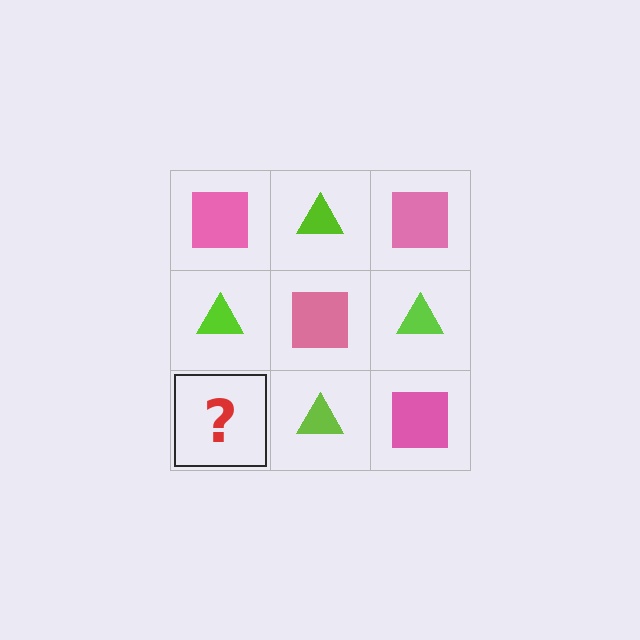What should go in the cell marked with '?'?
The missing cell should contain a pink square.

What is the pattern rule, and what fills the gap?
The rule is that it alternates pink square and lime triangle in a checkerboard pattern. The gap should be filled with a pink square.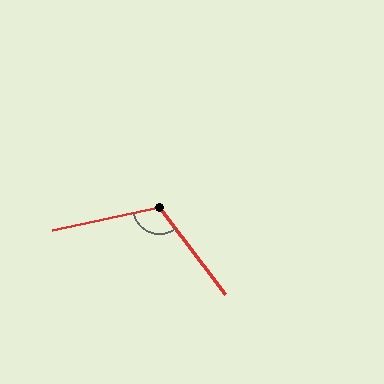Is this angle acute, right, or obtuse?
It is obtuse.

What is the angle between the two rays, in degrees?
Approximately 115 degrees.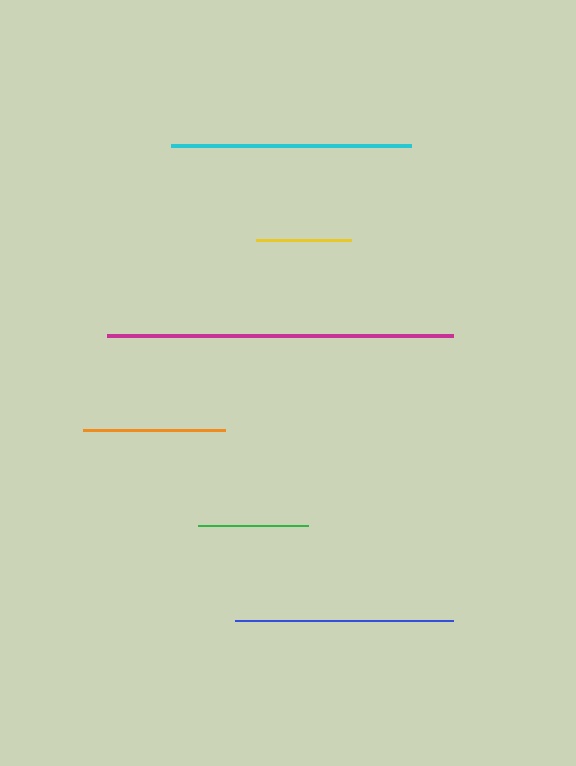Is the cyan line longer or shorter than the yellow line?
The cyan line is longer than the yellow line.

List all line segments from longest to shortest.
From longest to shortest: magenta, cyan, blue, orange, green, yellow.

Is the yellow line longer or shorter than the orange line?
The orange line is longer than the yellow line.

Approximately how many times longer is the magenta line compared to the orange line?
The magenta line is approximately 2.4 times the length of the orange line.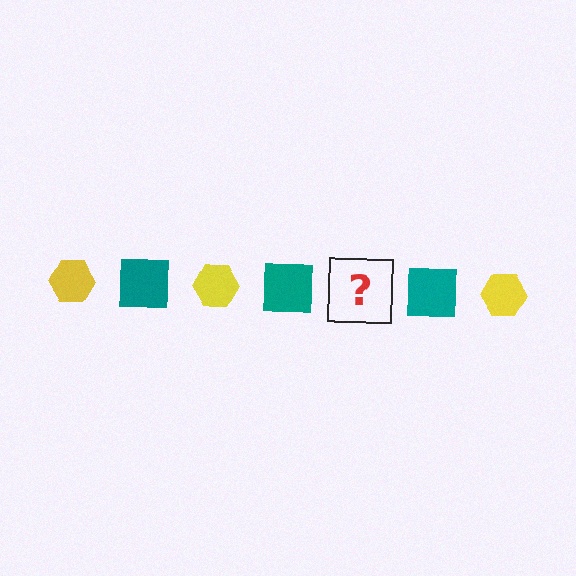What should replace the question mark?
The question mark should be replaced with a yellow hexagon.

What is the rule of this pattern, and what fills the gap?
The rule is that the pattern alternates between yellow hexagon and teal square. The gap should be filled with a yellow hexagon.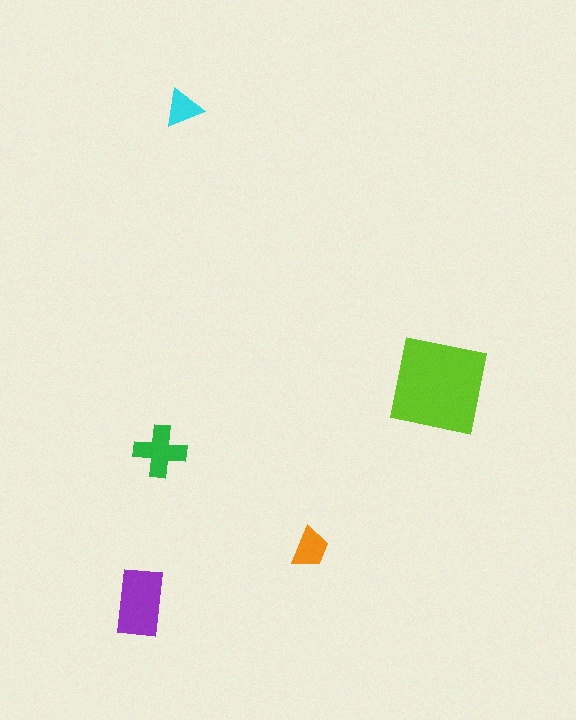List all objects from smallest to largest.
The cyan triangle, the orange trapezoid, the green cross, the purple rectangle, the lime square.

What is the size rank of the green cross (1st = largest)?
3rd.